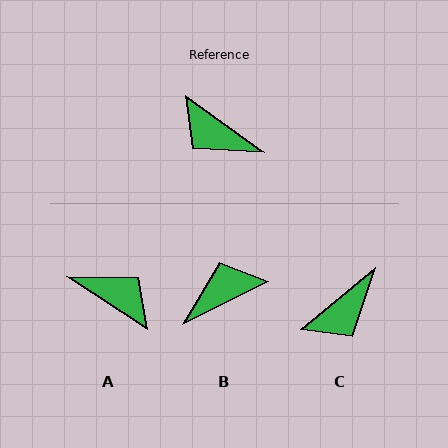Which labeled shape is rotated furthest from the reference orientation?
A, about 177 degrees away.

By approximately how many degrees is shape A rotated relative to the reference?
Approximately 177 degrees clockwise.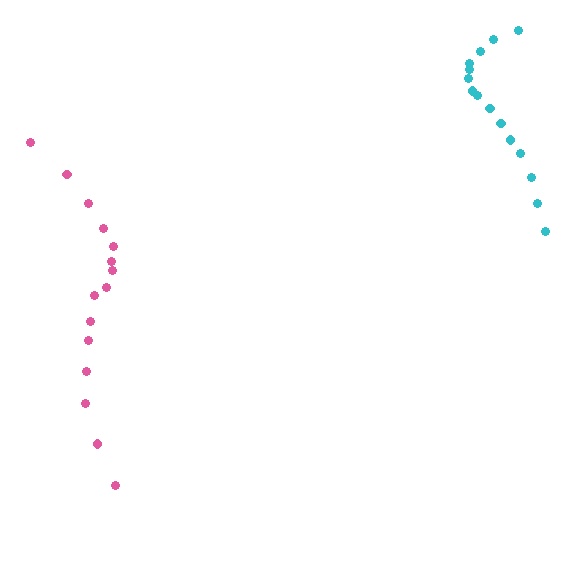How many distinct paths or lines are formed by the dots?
There are 2 distinct paths.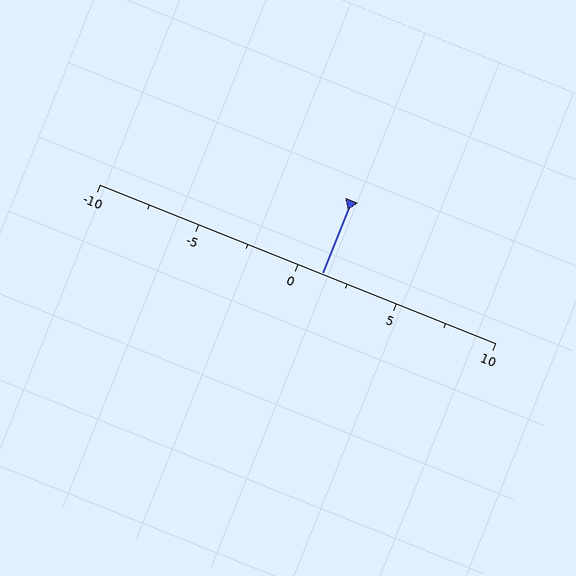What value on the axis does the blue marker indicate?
The marker indicates approximately 1.2.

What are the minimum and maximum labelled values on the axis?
The axis runs from -10 to 10.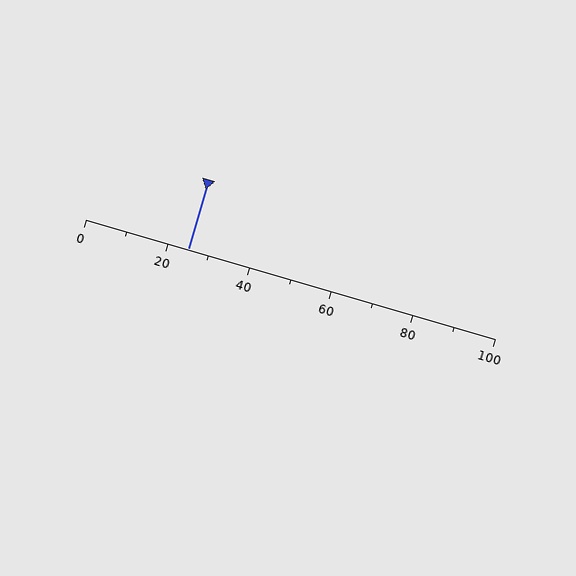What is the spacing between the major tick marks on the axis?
The major ticks are spaced 20 apart.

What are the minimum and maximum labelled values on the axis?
The axis runs from 0 to 100.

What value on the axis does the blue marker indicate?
The marker indicates approximately 25.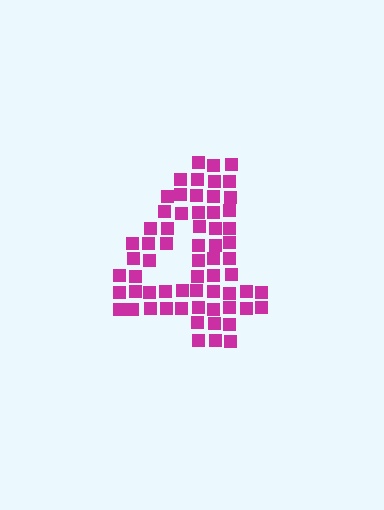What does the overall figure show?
The overall figure shows the digit 4.